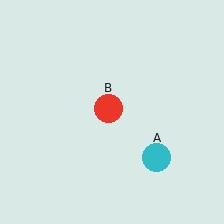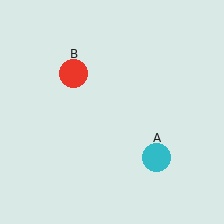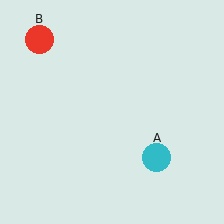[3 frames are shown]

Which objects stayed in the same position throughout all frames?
Cyan circle (object A) remained stationary.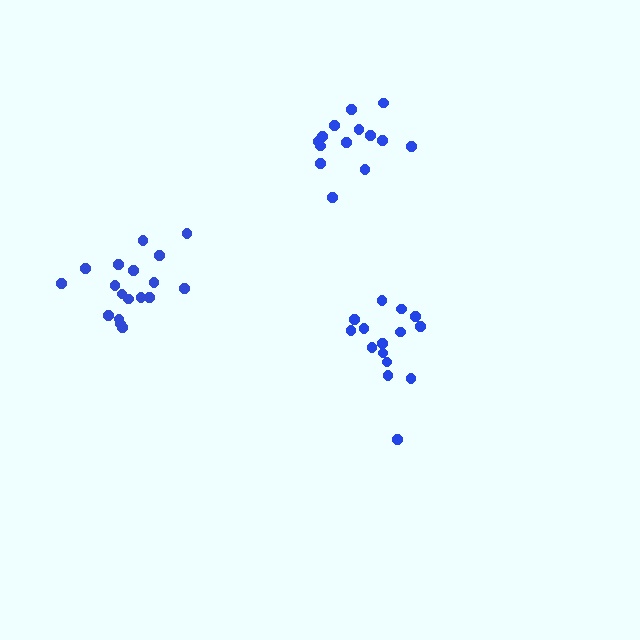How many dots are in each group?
Group 1: 14 dots, Group 2: 18 dots, Group 3: 15 dots (47 total).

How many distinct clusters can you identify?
There are 3 distinct clusters.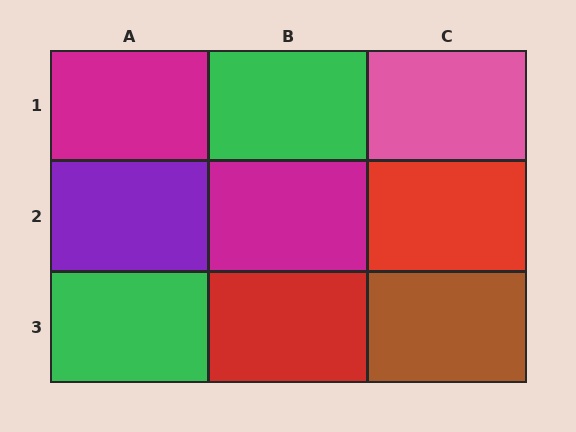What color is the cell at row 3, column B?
Red.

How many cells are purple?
1 cell is purple.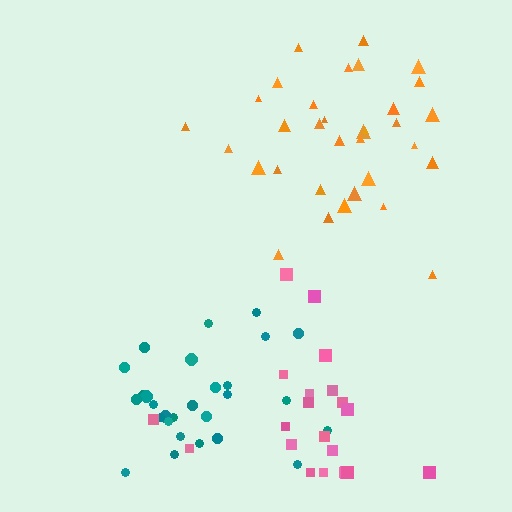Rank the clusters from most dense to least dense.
teal, orange, pink.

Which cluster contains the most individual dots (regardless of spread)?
Orange (33).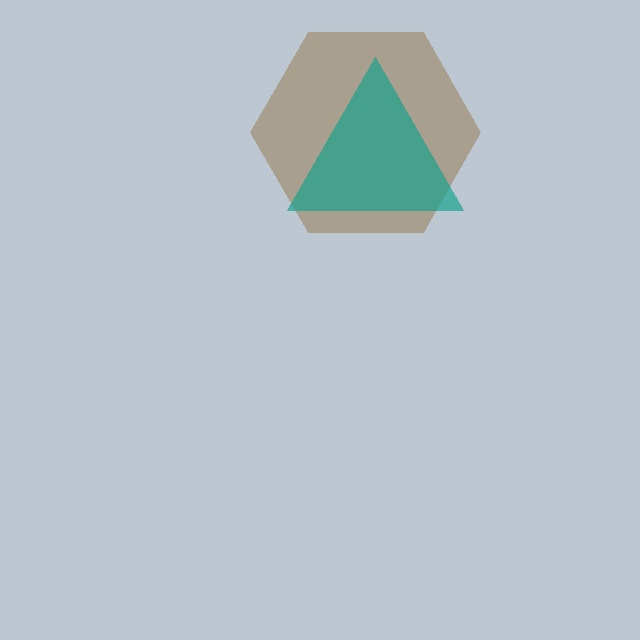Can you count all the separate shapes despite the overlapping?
Yes, there are 2 separate shapes.